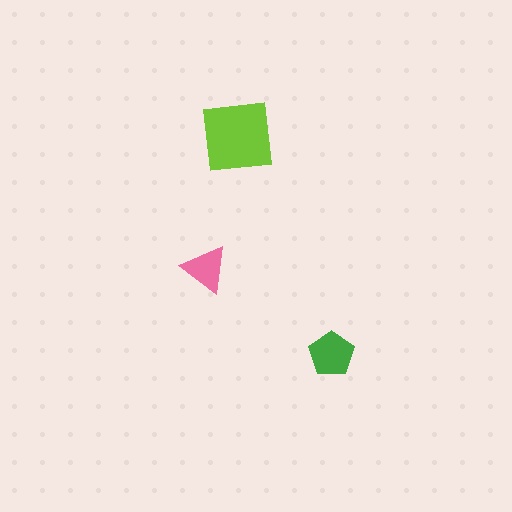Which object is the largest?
The lime square.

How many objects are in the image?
There are 3 objects in the image.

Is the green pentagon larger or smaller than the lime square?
Smaller.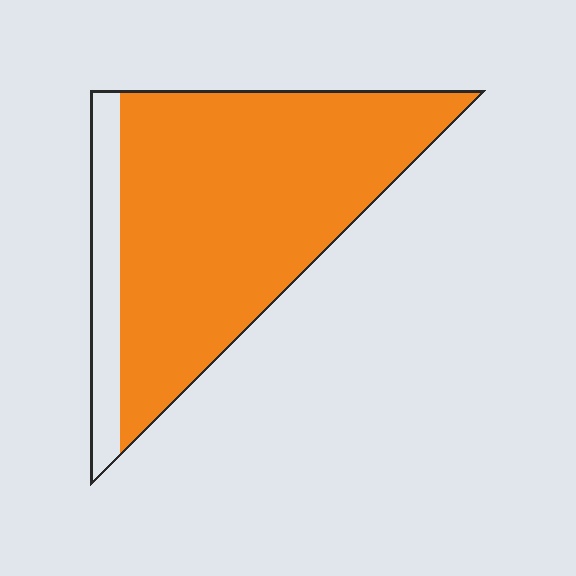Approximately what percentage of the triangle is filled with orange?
Approximately 85%.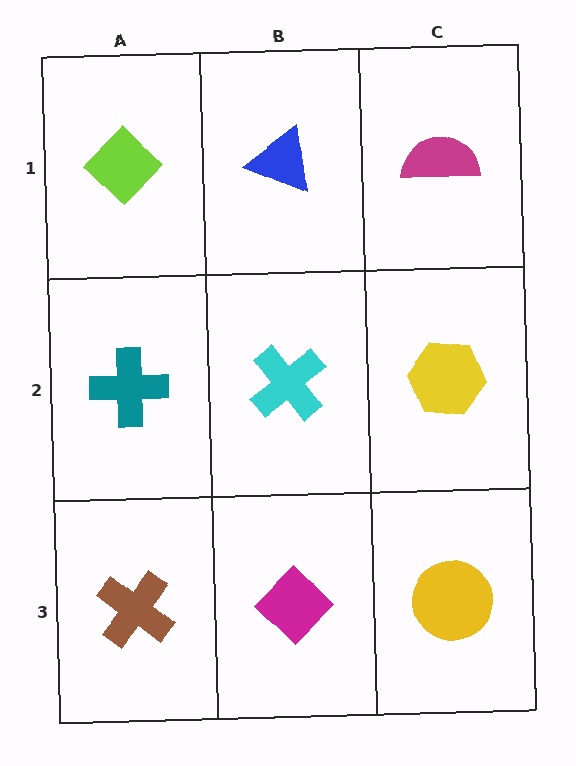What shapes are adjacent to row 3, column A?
A teal cross (row 2, column A), a magenta diamond (row 3, column B).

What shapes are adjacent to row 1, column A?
A teal cross (row 2, column A), a blue triangle (row 1, column B).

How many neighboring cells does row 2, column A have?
3.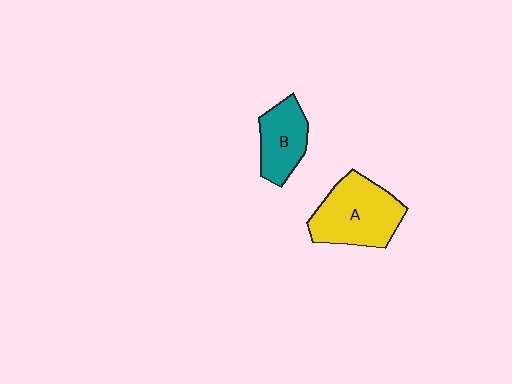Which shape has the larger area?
Shape A (yellow).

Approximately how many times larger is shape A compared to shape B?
Approximately 1.5 times.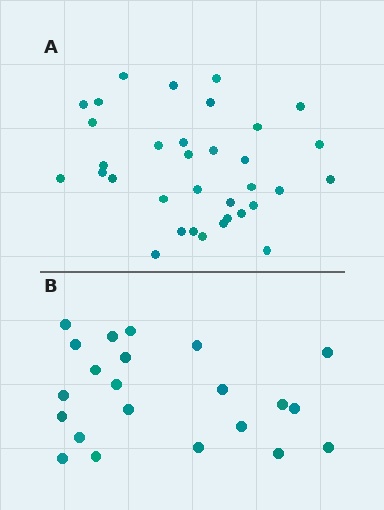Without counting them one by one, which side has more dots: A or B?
Region A (the top region) has more dots.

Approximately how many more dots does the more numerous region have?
Region A has roughly 12 or so more dots than region B.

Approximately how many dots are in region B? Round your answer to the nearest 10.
About 20 dots. (The exact count is 22, which rounds to 20.)